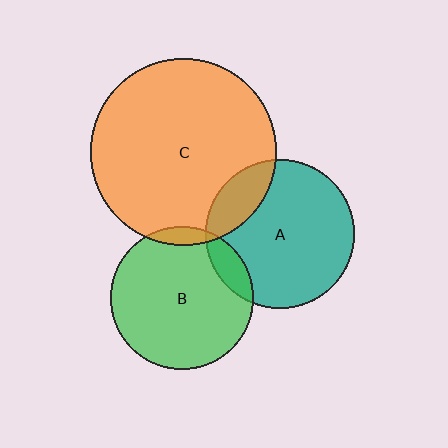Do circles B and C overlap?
Yes.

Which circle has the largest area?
Circle C (orange).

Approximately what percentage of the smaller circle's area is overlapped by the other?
Approximately 5%.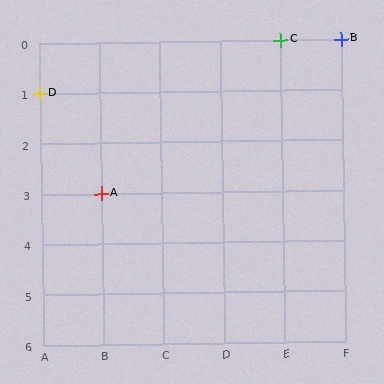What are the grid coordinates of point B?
Point B is at grid coordinates (F, 0).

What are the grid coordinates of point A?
Point A is at grid coordinates (B, 3).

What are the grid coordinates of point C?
Point C is at grid coordinates (E, 0).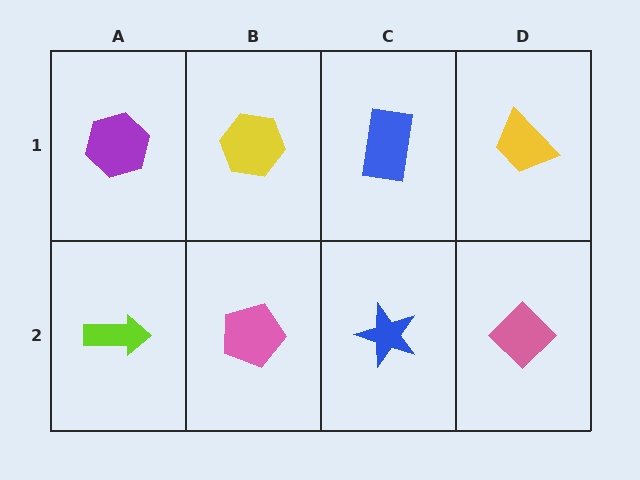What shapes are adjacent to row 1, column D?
A pink diamond (row 2, column D), a blue rectangle (row 1, column C).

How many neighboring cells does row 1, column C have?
3.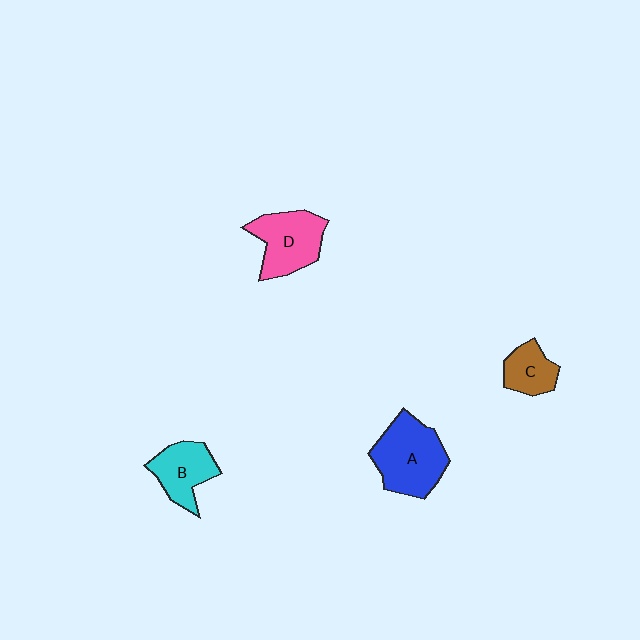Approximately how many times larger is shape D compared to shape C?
Approximately 1.7 times.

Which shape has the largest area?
Shape A (blue).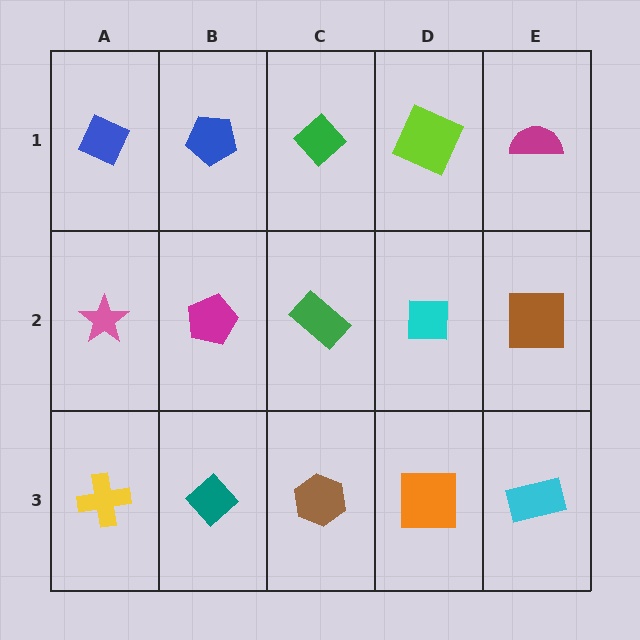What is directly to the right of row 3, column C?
An orange square.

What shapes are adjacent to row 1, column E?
A brown square (row 2, column E), a lime square (row 1, column D).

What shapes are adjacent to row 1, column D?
A cyan square (row 2, column D), a green diamond (row 1, column C), a magenta semicircle (row 1, column E).